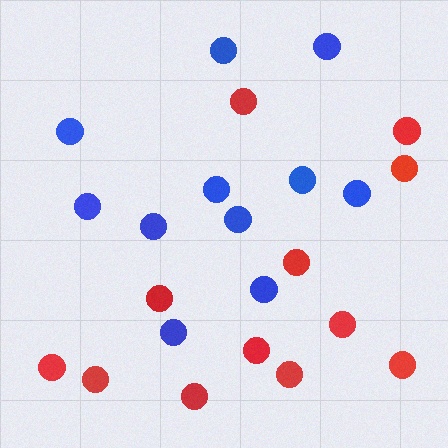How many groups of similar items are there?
There are 2 groups: one group of blue circles (11) and one group of red circles (12).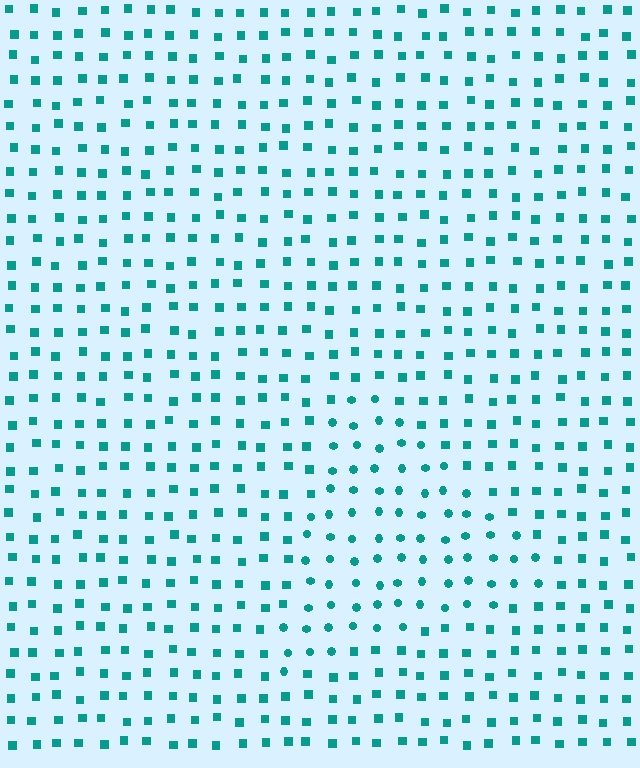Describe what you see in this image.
The image is filled with small teal elements arranged in a uniform grid. A triangle-shaped region contains circles, while the surrounding area contains squares. The boundary is defined purely by the change in element shape.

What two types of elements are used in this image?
The image uses circles inside the triangle region and squares outside it.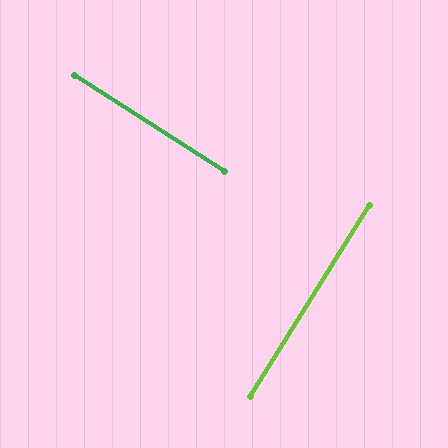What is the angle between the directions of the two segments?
Approximately 89 degrees.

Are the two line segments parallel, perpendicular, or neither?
Perpendicular — they meet at approximately 89°.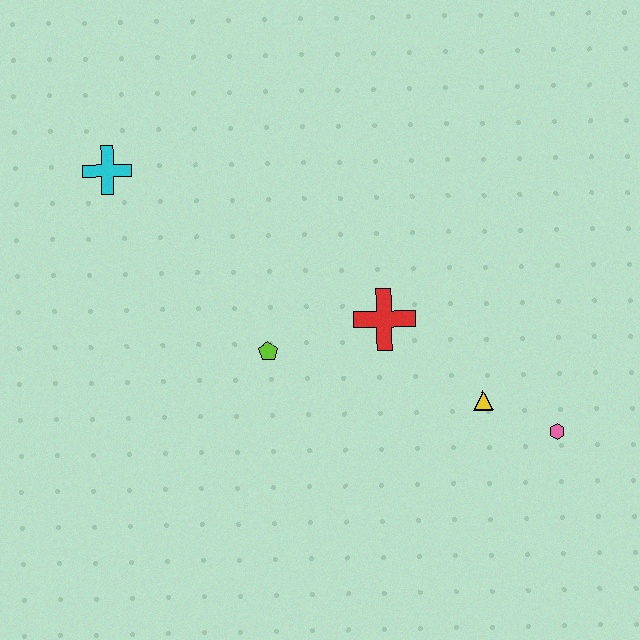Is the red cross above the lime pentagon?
Yes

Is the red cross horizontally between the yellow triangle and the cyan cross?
Yes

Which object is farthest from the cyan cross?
The pink hexagon is farthest from the cyan cross.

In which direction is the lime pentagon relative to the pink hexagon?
The lime pentagon is to the left of the pink hexagon.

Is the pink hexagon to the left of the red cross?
No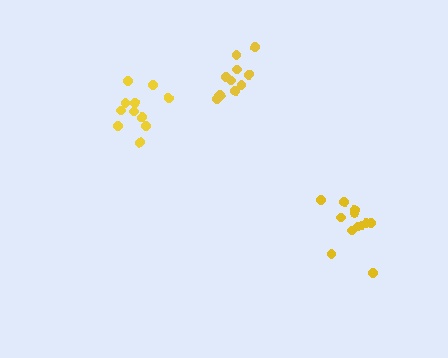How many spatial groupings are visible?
There are 3 spatial groupings.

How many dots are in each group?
Group 1: 11 dots, Group 2: 12 dots, Group 3: 10 dots (33 total).